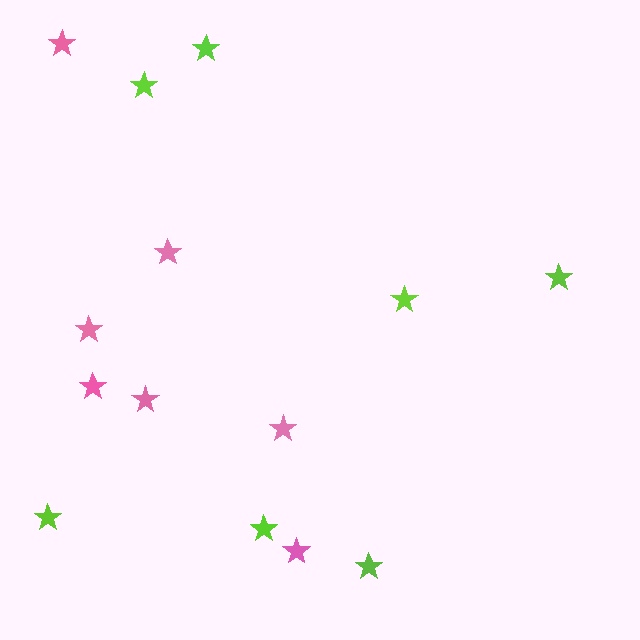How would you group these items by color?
There are 2 groups: one group of pink stars (7) and one group of lime stars (7).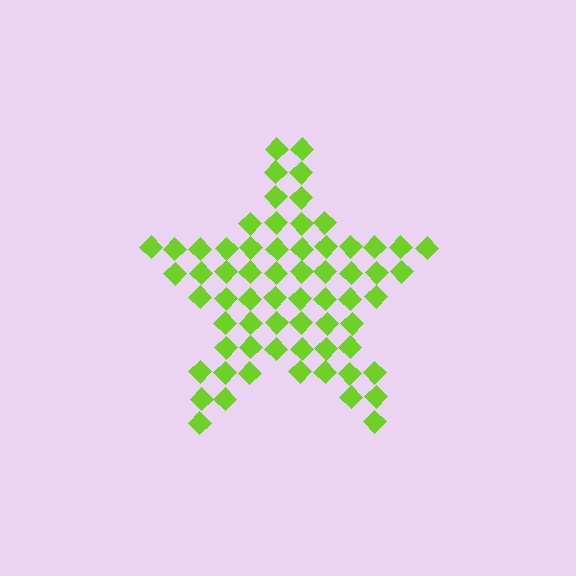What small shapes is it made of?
It is made of small diamonds.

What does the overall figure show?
The overall figure shows a star.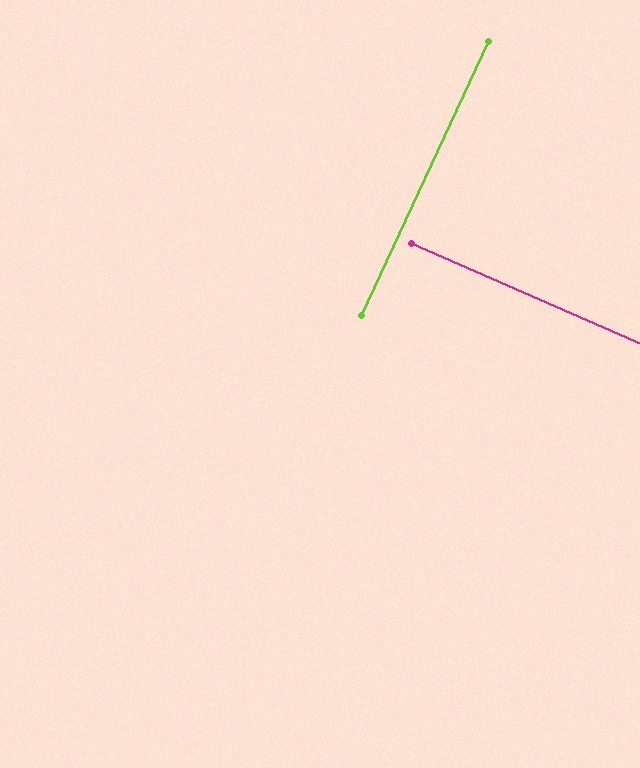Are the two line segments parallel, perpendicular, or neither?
Perpendicular — they meet at approximately 89°.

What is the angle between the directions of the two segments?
Approximately 89 degrees.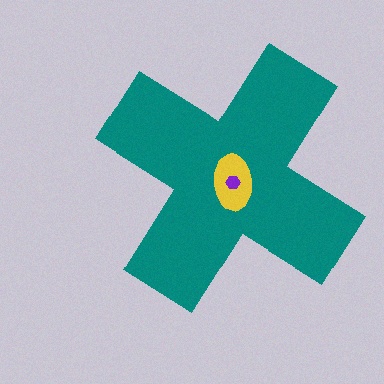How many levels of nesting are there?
3.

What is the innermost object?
The purple hexagon.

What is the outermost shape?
The teal cross.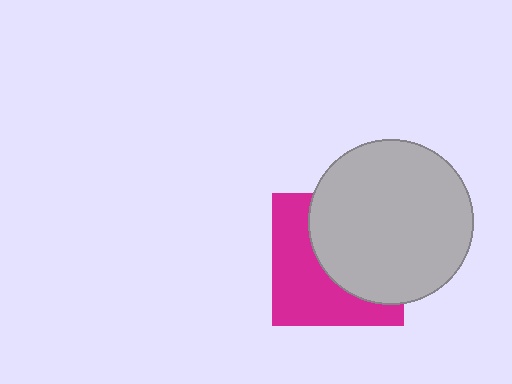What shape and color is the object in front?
The object in front is a light gray circle.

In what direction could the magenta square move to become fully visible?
The magenta square could move left. That would shift it out from behind the light gray circle entirely.